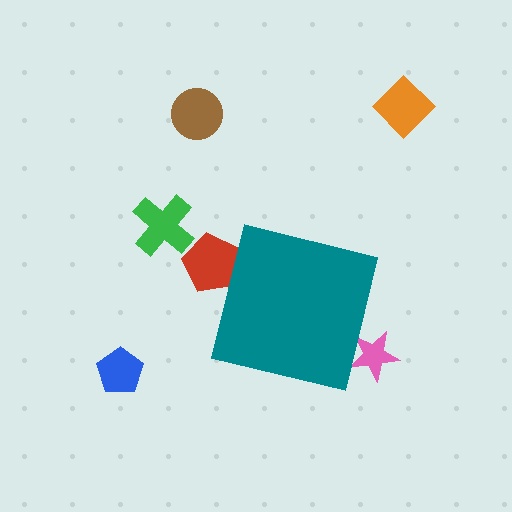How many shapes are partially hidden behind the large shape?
2 shapes are partially hidden.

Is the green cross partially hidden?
No, the green cross is fully visible.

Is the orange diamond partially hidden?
No, the orange diamond is fully visible.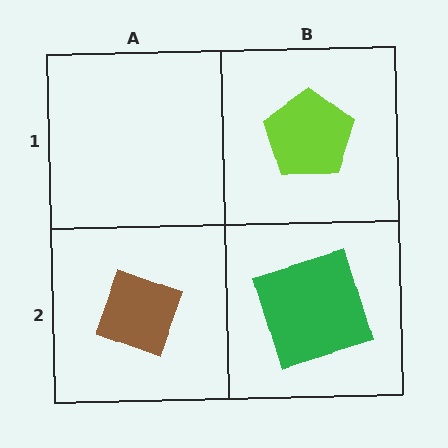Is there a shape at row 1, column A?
No, that cell is empty.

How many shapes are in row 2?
2 shapes.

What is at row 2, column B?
A green square.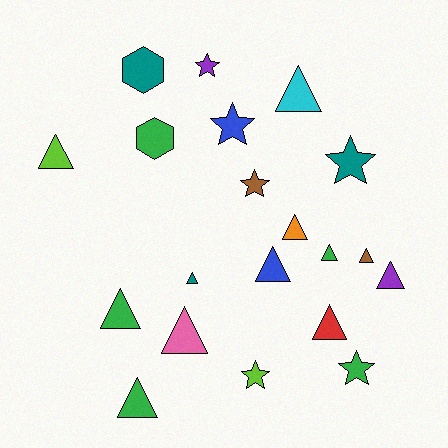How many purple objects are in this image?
There are 2 purple objects.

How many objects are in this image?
There are 20 objects.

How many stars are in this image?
There are 6 stars.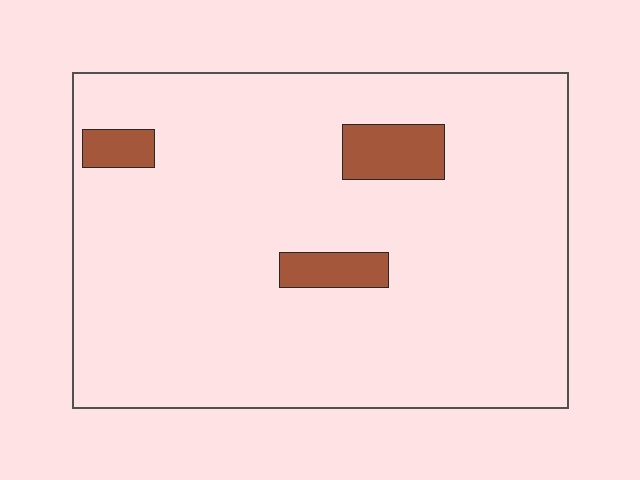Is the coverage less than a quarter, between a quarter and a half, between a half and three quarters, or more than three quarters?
Less than a quarter.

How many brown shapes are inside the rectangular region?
3.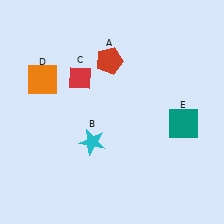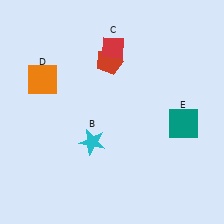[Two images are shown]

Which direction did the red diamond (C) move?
The red diamond (C) moved right.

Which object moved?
The red diamond (C) moved right.